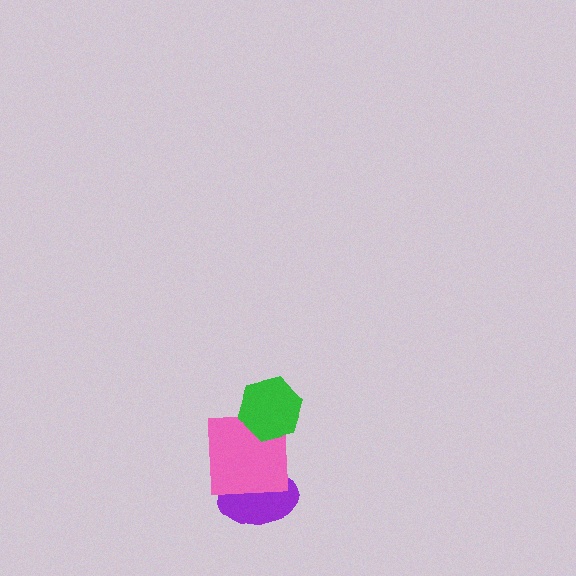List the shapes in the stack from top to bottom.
From top to bottom: the green hexagon, the pink square, the purple ellipse.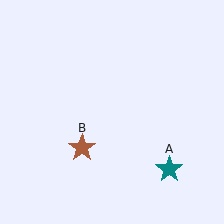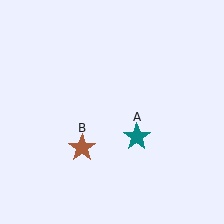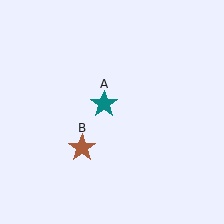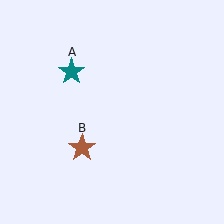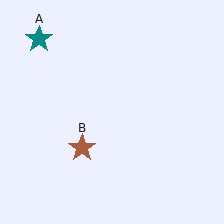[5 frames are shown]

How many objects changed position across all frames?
1 object changed position: teal star (object A).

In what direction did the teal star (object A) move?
The teal star (object A) moved up and to the left.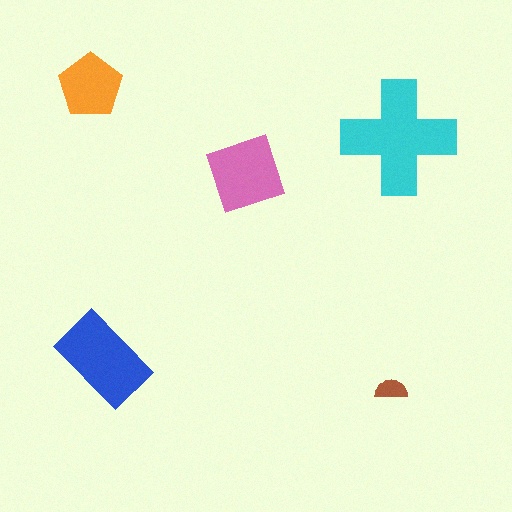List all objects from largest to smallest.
The cyan cross, the blue rectangle, the pink square, the orange pentagon, the brown semicircle.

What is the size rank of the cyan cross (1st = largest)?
1st.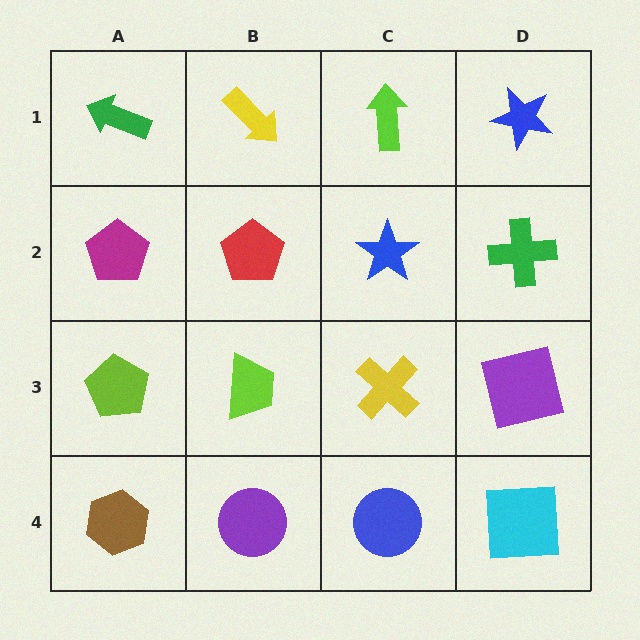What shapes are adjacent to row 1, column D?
A green cross (row 2, column D), a lime arrow (row 1, column C).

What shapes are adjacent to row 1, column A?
A magenta pentagon (row 2, column A), a yellow arrow (row 1, column B).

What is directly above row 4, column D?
A purple square.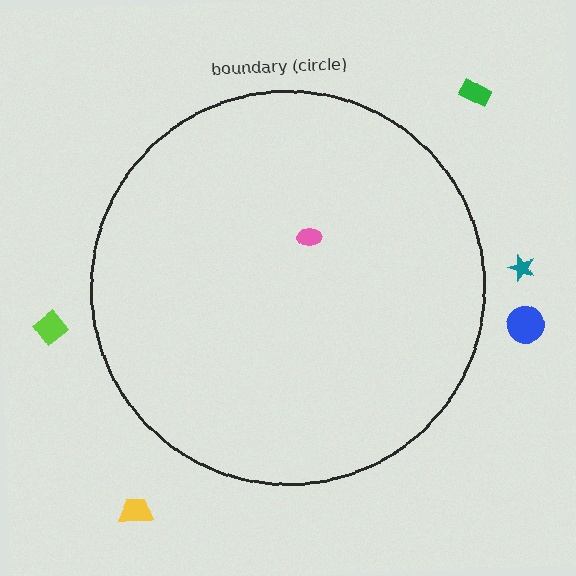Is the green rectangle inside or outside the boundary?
Outside.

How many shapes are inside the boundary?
1 inside, 5 outside.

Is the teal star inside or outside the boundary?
Outside.